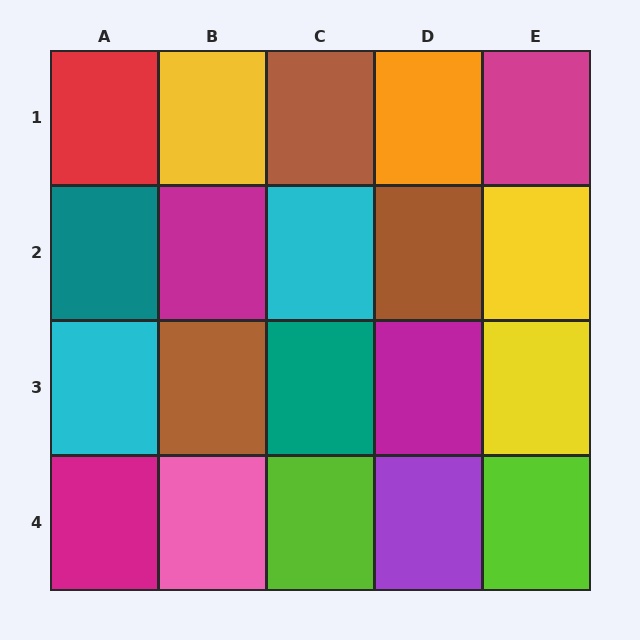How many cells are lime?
2 cells are lime.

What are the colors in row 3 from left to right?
Cyan, brown, teal, magenta, yellow.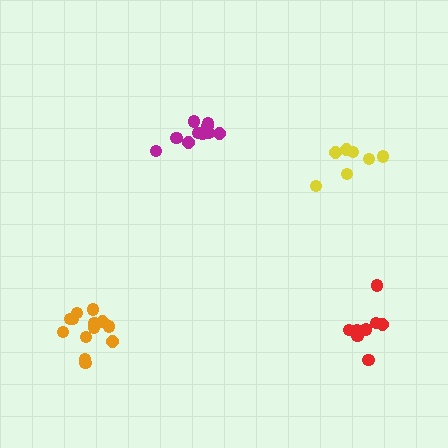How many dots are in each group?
Group 1: 10 dots, Group 2: 8 dots, Group 3: 7 dots, Group 4: 13 dots (38 total).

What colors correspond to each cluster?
The clusters are colored: magenta, red, yellow, orange.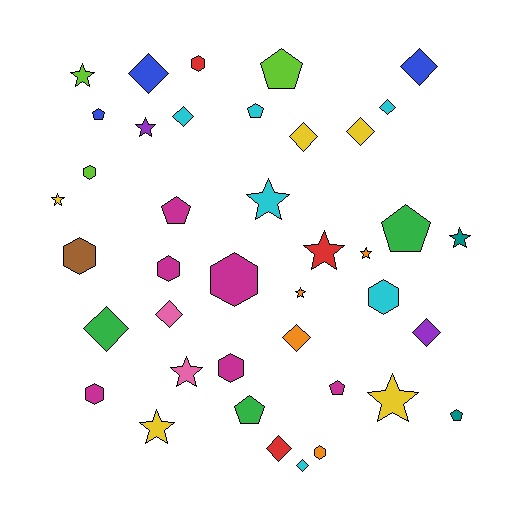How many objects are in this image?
There are 40 objects.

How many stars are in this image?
There are 11 stars.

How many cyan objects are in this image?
There are 6 cyan objects.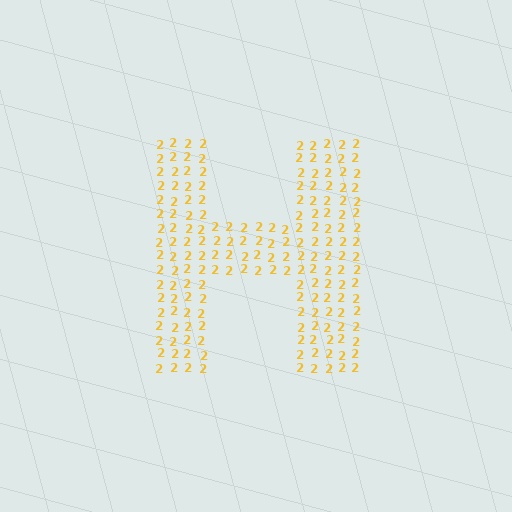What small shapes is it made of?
It is made of small digit 2's.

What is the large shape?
The large shape is the letter H.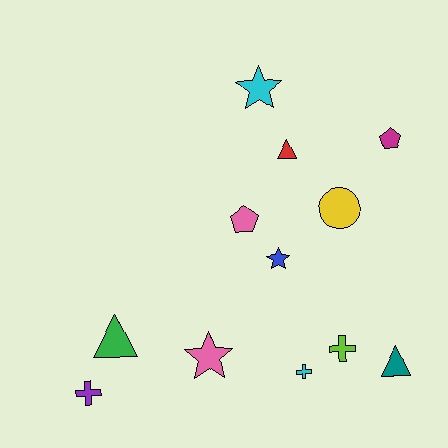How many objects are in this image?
There are 12 objects.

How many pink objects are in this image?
There are 2 pink objects.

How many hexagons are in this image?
There are no hexagons.